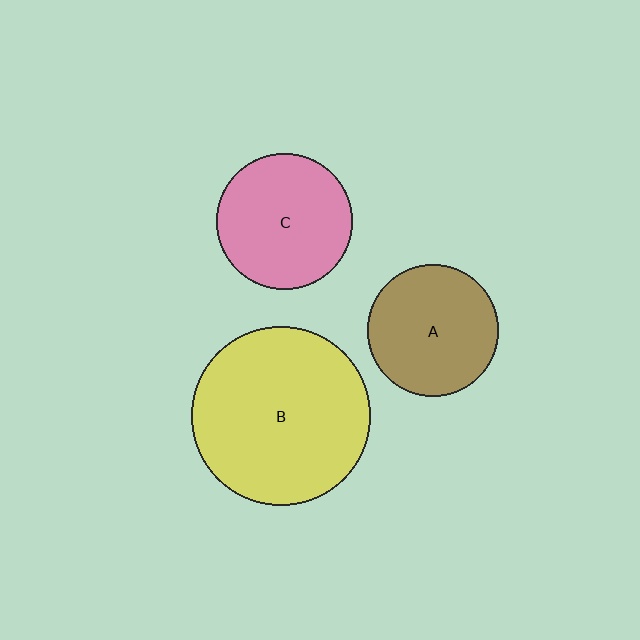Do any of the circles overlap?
No, none of the circles overlap.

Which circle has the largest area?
Circle B (yellow).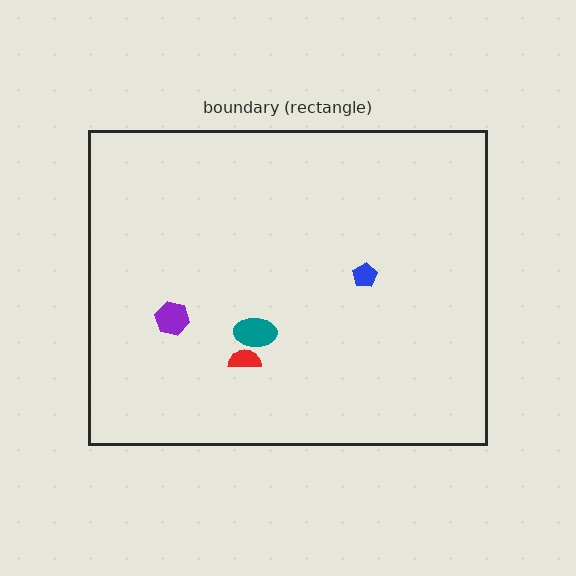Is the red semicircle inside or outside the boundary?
Inside.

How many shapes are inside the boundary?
4 inside, 0 outside.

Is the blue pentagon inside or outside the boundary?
Inside.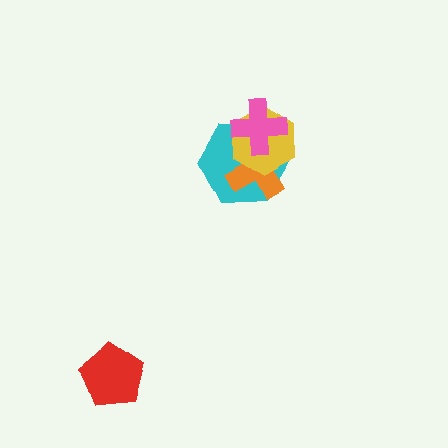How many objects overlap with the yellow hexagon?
3 objects overlap with the yellow hexagon.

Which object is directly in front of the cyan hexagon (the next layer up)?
The orange cross is directly in front of the cyan hexagon.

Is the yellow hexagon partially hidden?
Yes, it is partially covered by another shape.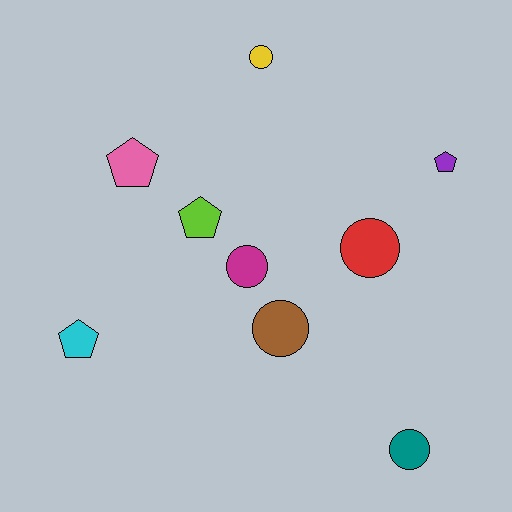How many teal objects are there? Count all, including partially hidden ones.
There is 1 teal object.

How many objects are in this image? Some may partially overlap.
There are 9 objects.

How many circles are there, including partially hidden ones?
There are 5 circles.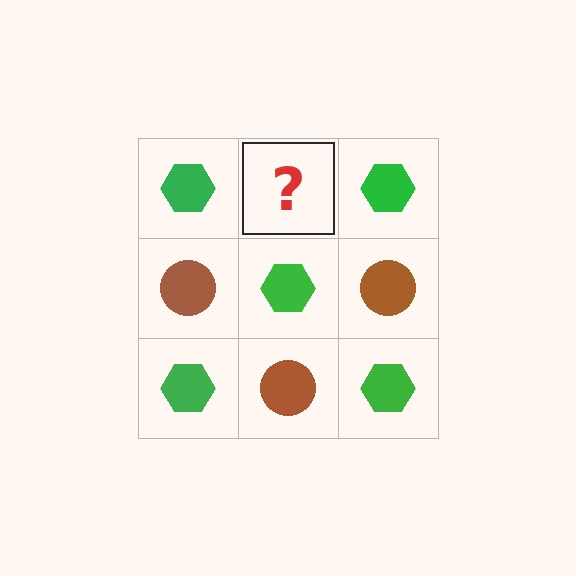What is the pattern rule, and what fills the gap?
The rule is that it alternates green hexagon and brown circle in a checkerboard pattern. The gap should be filled with a brown circle.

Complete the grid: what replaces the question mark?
The question mark should be replaced with a brown circle.